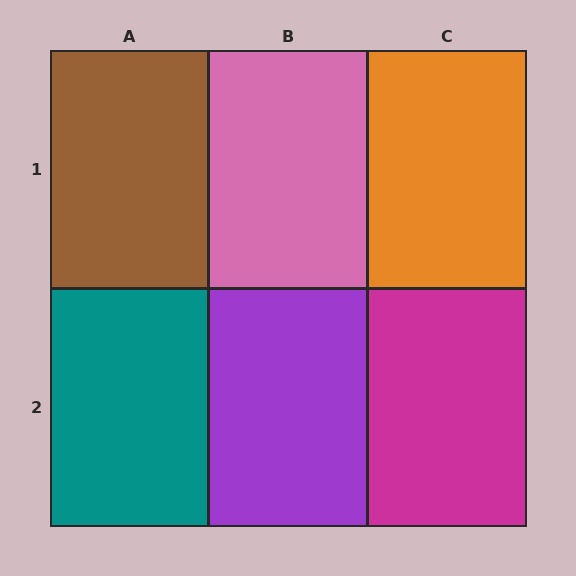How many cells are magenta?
1 cell is magenta.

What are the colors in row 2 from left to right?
Teal, purple, magenta.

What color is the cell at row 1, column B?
Pink.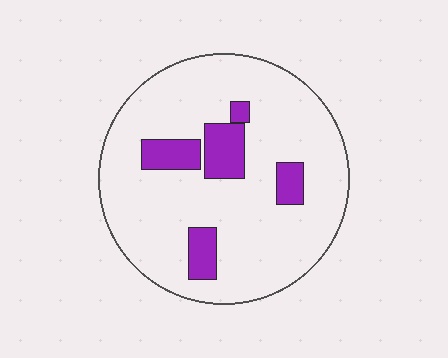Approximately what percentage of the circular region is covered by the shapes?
Approximately 15%.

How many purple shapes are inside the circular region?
5.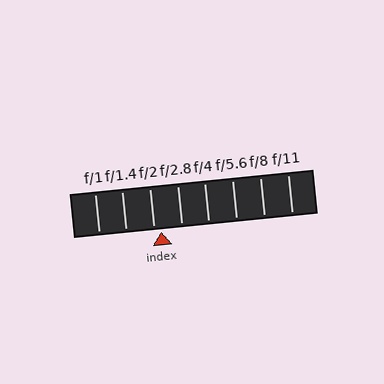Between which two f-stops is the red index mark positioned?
The index mark is between f/2 and f/2.8.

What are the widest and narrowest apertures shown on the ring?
The widest aperture shown is f/1 and the narrowest is f/11.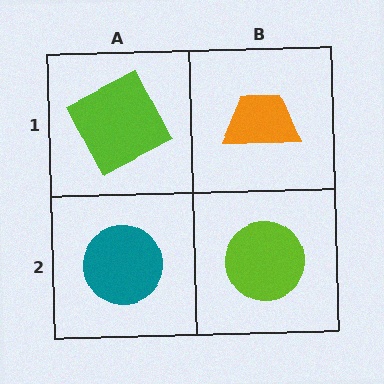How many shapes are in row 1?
2 shapes.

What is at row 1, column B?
An orange trapezoid.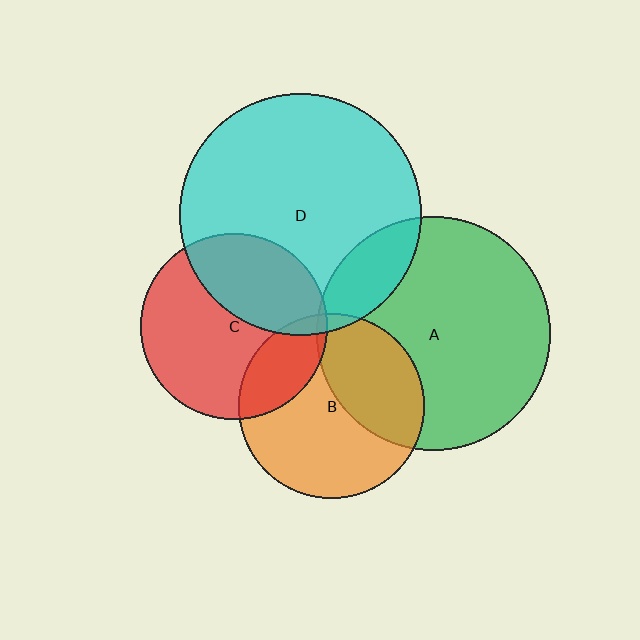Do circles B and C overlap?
Yes.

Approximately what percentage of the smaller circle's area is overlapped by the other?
Approximately 20%.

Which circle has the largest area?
Circle D (cyan).